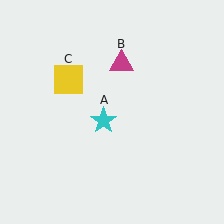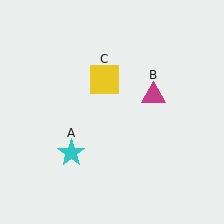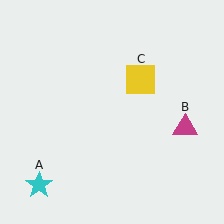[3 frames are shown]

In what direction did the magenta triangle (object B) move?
The magenta triangle (object B) moved down and to the right.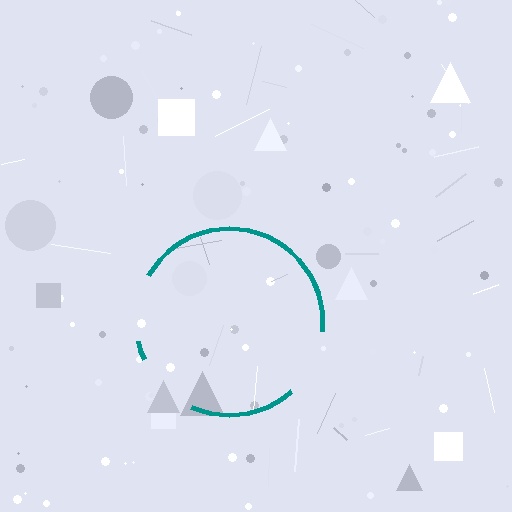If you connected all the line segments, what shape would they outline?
They would outline a circle.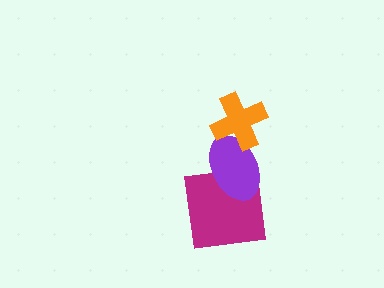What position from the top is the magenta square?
The magenta square is 3rd from the top.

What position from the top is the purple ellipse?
The purple ellipse is 2nd from the top.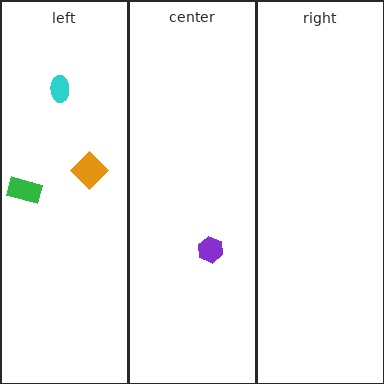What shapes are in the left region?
The orange diamond, the green rectangle, the cyan ellipse.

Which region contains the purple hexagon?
The center region.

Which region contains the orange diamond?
The left region.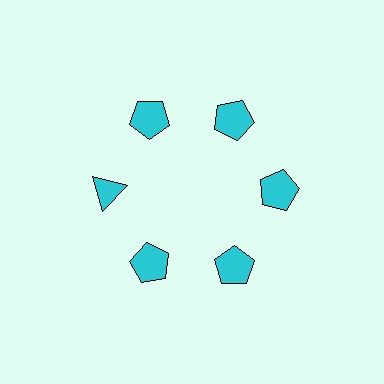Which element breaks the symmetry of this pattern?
The cyan triangle at roughly the 9 o'clock position breaks the symmetry. All other shapes are cyan pentagons.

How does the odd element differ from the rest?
It has a different shape: triangle instead of pentagon.